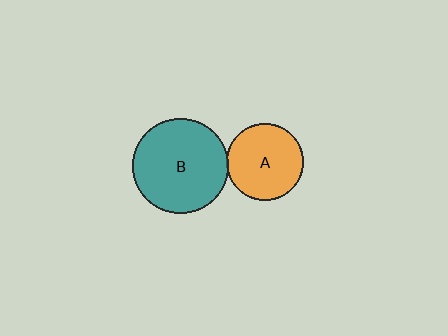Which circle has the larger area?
Circle B (teal).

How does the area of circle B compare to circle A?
Approximately 1.5 times.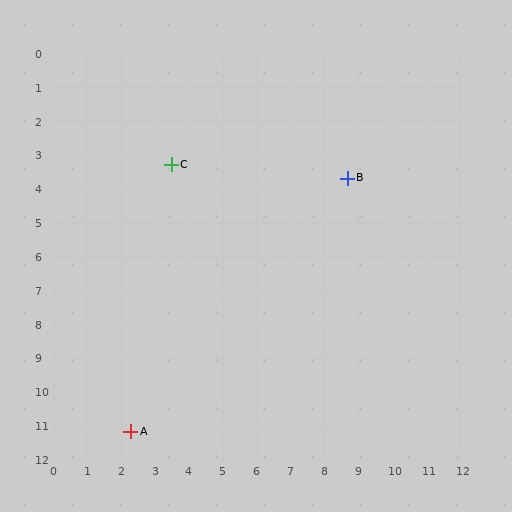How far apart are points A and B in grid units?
Points A and B are about 9.9 grid units apart.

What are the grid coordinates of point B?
Point B is at approximately (8.7, 3.7).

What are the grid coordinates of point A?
Point A is at approximately (2.3, 11.2).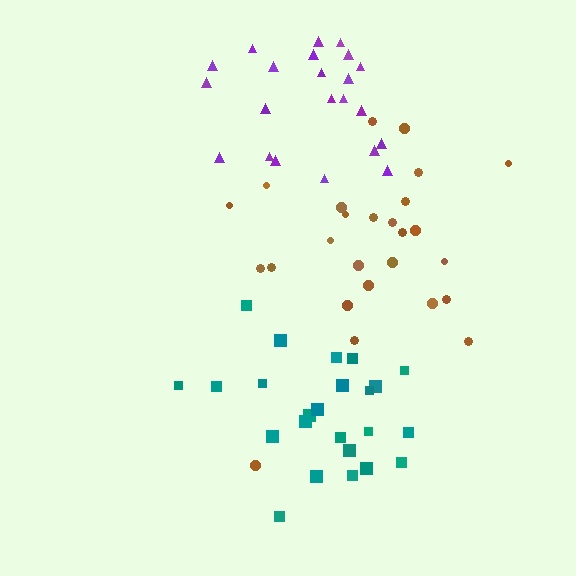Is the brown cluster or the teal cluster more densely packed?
Teal.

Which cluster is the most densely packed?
Purple.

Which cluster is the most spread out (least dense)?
Brown.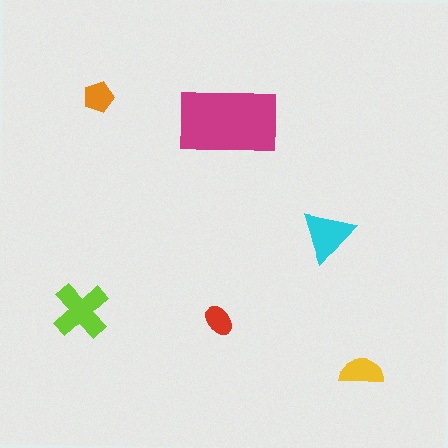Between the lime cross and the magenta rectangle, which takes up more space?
The magenta rectangle.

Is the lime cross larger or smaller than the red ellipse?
Larger.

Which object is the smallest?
The red ellipse.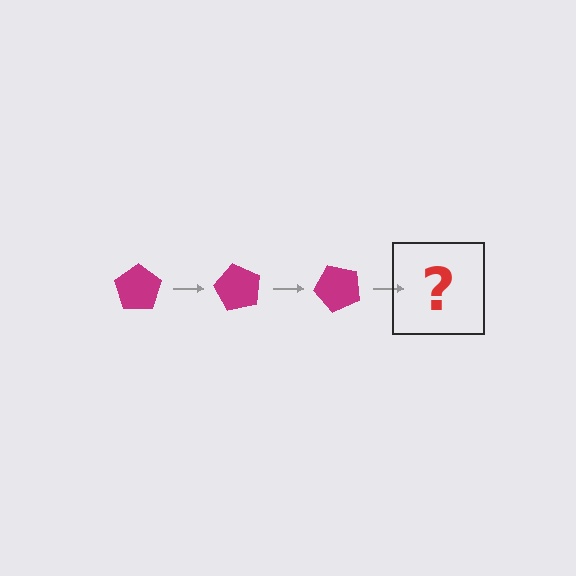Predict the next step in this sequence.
The next step is a magenta pentagon rotated 180 degrees.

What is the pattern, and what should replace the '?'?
The pattern is that the pentagon rotates 60 degrees each step. The '?' should be a magenta pentagon rotated 180 degrees.